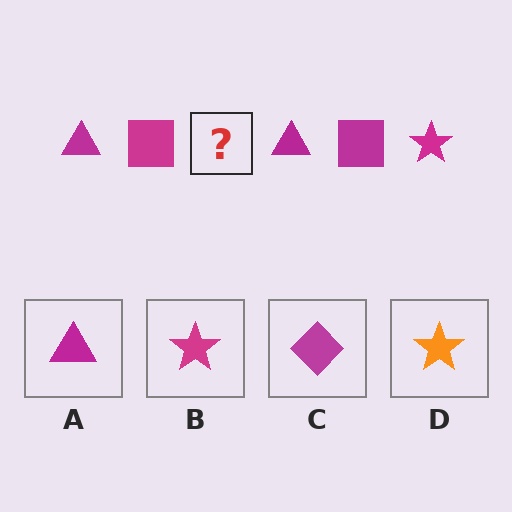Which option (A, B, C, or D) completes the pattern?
B.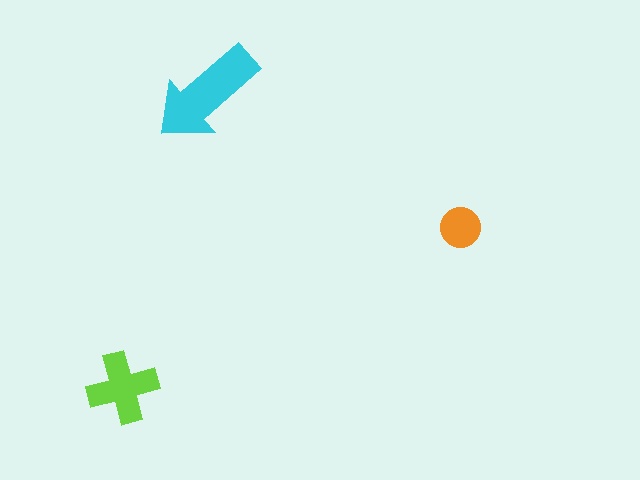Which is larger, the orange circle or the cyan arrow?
The cyan arrow.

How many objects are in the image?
There are 3 objects in the image.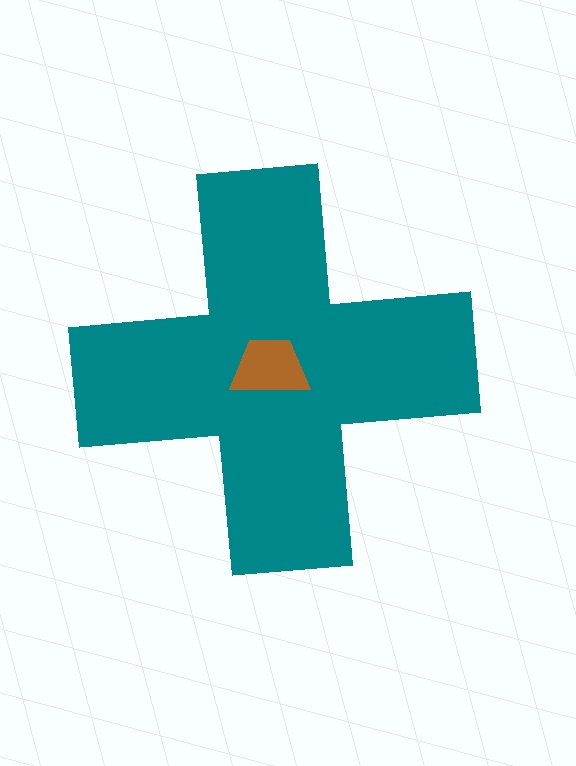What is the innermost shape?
The brown trapezoid.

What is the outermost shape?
The teal cross.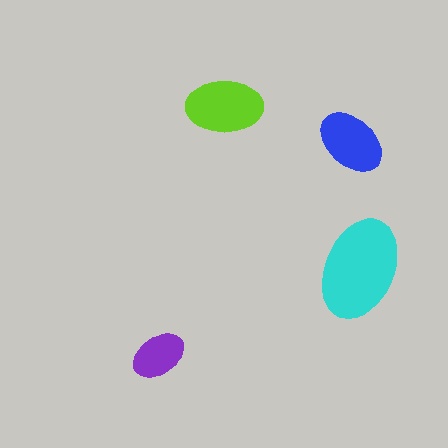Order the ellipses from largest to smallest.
the cyan one, the lime one, the blue one, the purple one.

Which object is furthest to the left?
The purple ellipse is leftmost.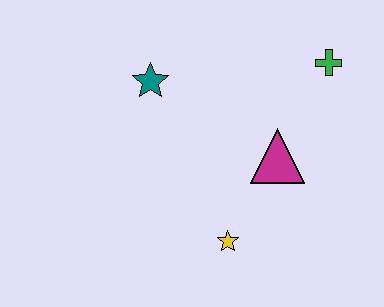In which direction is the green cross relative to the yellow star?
The green cross is above the yellow star.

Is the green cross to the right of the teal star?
Yes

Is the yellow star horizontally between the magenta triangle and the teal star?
Yes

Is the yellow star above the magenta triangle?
No